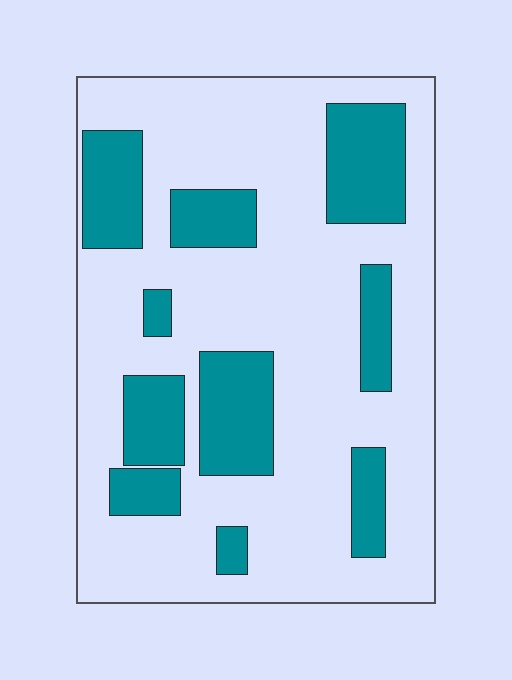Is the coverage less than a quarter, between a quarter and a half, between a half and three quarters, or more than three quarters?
Between a quarter and a half.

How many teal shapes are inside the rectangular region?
10.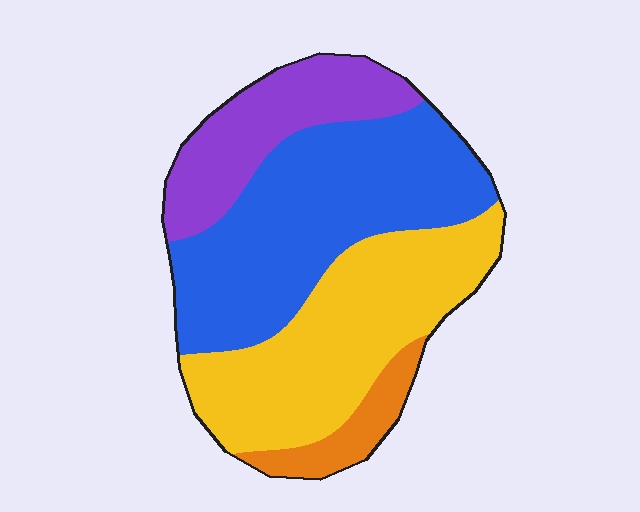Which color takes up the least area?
Orange, at roughly 5%.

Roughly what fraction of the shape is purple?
Purple takes up about one fifth (1/5) of the shape.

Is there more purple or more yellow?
Yellow.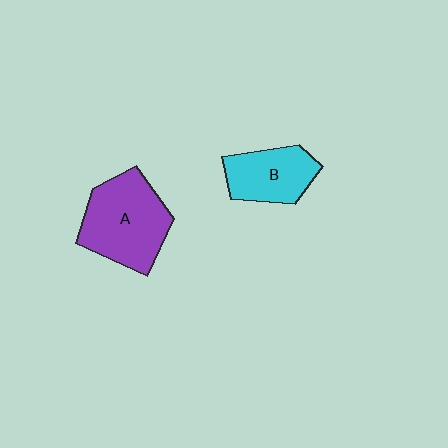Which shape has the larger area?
Shape A (purple).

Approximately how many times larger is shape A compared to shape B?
Approximately 1.5 times.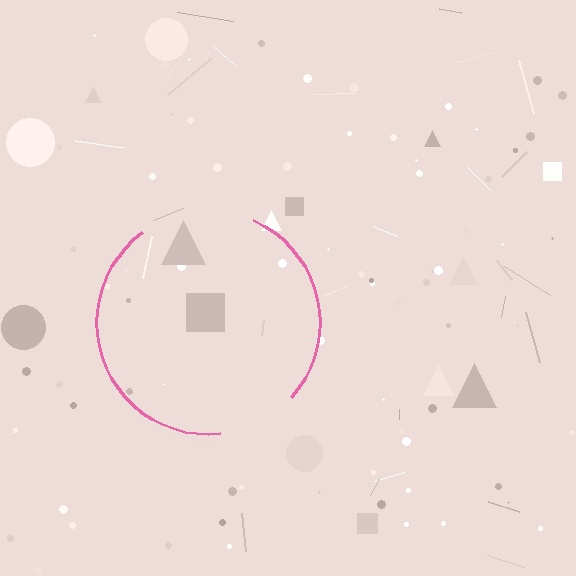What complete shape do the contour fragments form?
The contour fragments form a circle.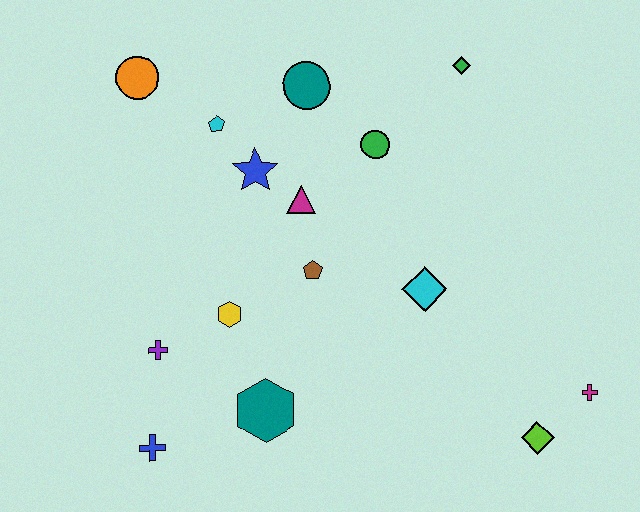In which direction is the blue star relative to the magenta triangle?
The blue star is to the left of the magenta triangle.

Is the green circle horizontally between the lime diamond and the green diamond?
No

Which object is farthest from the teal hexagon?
The green diamond is farthest from the teal hexagon.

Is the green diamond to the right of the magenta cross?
No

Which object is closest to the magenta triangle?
The blue star is closest to the magenta triangle.